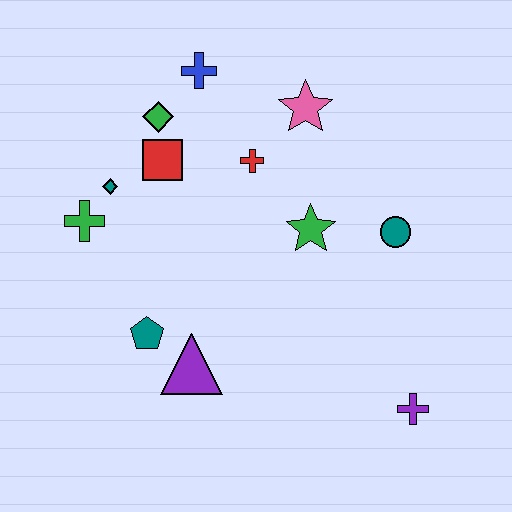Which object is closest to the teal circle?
The green star is closest to the teal circle.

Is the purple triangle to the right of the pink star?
No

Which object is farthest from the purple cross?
The blue cross is farthest from the purple cross.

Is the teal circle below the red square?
Yes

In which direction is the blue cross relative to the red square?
The blue cross is above the red square.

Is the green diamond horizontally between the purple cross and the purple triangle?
No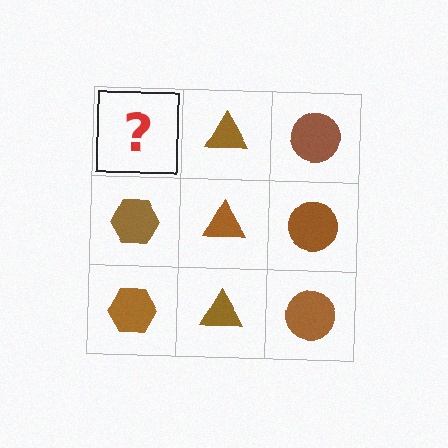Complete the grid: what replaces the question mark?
The question mark should be replaced with a brown hexagon.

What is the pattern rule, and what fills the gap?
The rule is that each column has a consistent shape. The gap should be filled with a brown hexagon.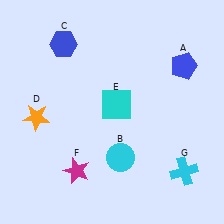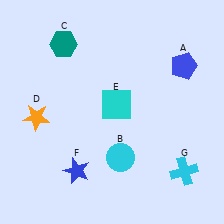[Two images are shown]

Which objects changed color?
C changed from blue to teal. F changed from magenta to blue.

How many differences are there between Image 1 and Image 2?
There are 2 differences between the two images.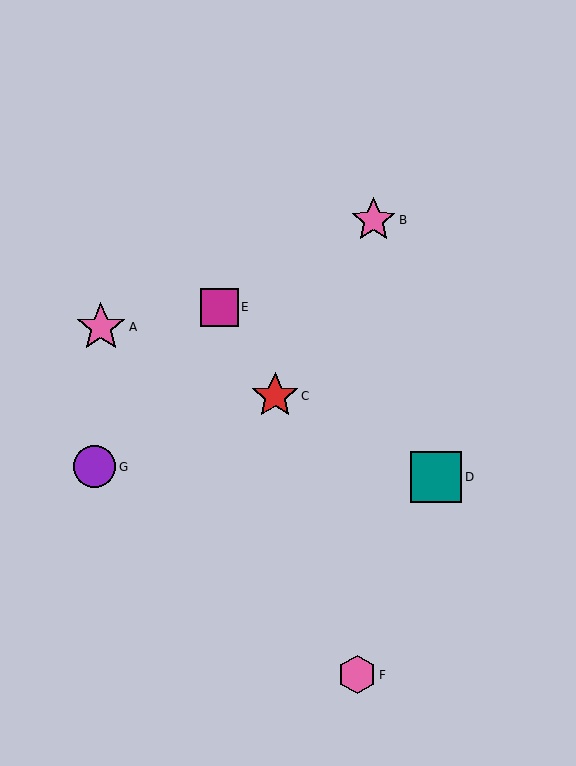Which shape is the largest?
The teal square (labeled D) is the largest.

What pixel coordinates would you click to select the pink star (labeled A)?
Click at (101, 327) to select the pink star A.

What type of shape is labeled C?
Shape C is a red star.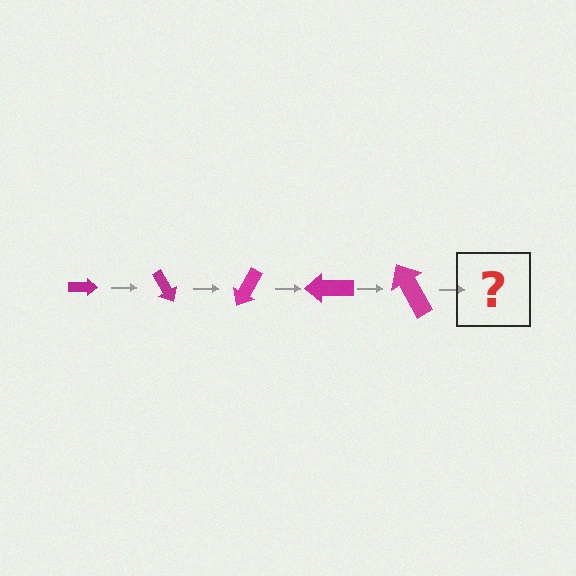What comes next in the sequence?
The next element should be an arrow, larger than the previous one and rotated 300 degrees from the start.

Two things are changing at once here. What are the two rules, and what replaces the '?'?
The two rules are that the arrow grows larger each step and it rotates 60 degrees each step. The '?' should be an arrow, larger than the previous one and rotated 300 degrees from the start.